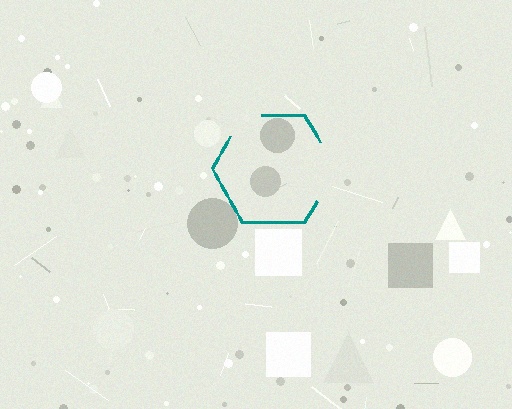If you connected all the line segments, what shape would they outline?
They would outline a hexagon.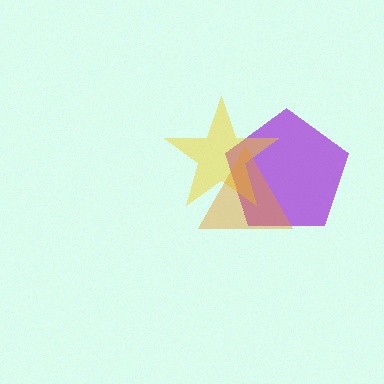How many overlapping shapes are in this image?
There are 3 overlapping shapes in the image.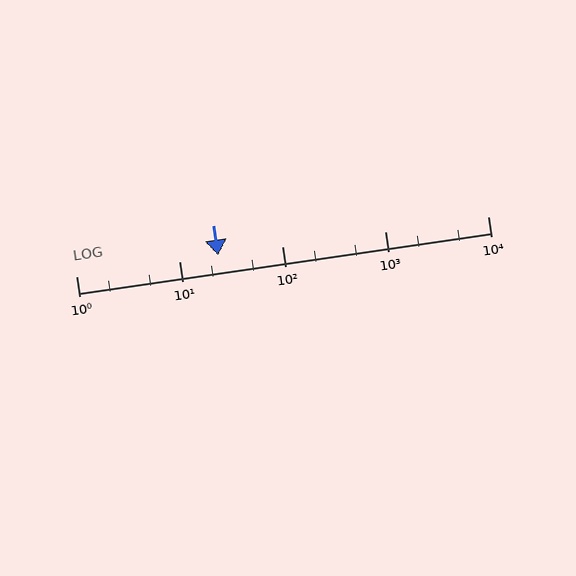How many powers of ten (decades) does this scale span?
The scale spans 4 decades, from 1 to 10000.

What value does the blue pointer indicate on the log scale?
The pointer indicates approximately 24.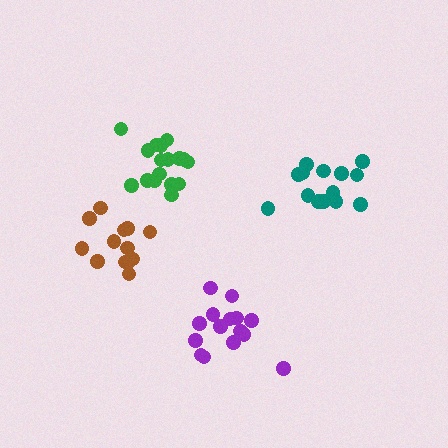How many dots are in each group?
Group 1: 13 dots, Group 2: 14 dots, Group 3: 15 dots, Group 4: 17 dots (59 total).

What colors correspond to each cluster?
The clusters are colored: brown, teal, purple, green.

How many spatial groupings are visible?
There are 4 spatial groupings.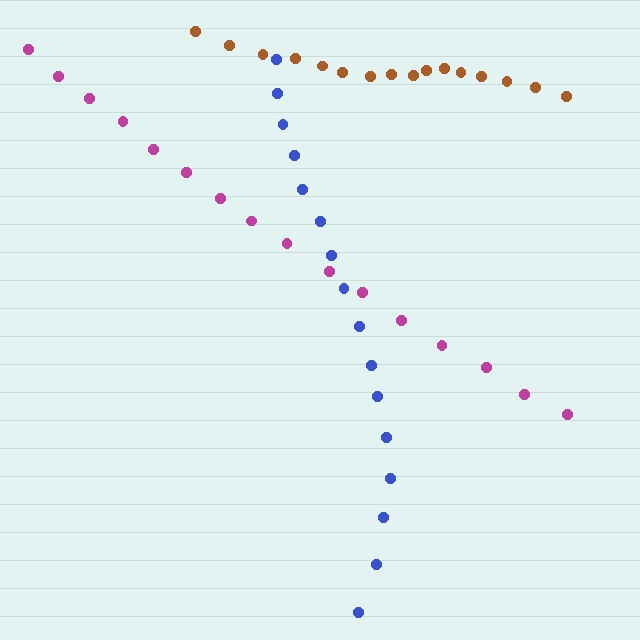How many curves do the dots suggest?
There are 3 distinct paths.